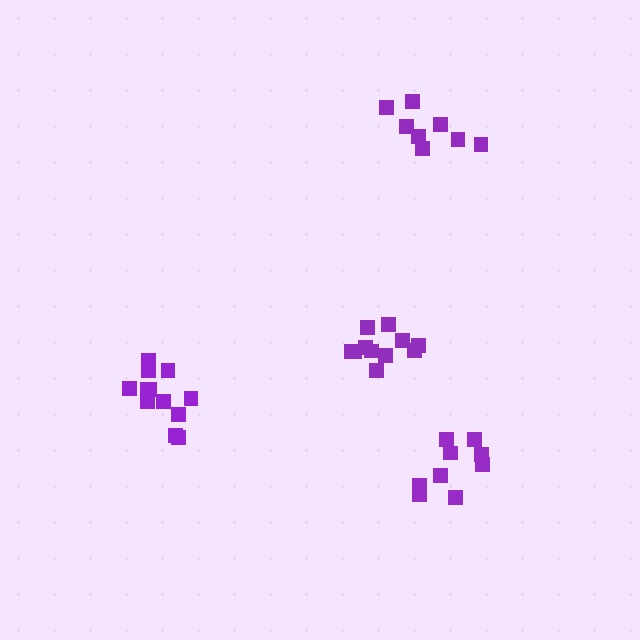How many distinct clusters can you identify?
There are 4 distinct clusters.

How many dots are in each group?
Group 1: 11 dots, Group 2: 8 dots, Group 3: 9 dots, Group 4: 12 dots (40 total).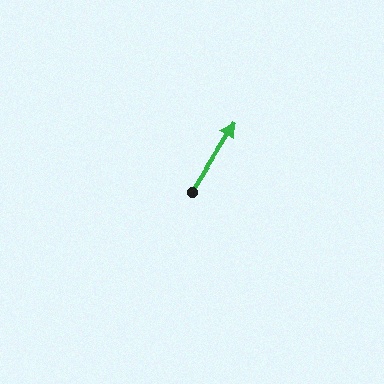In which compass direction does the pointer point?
Northeast.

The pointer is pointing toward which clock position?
Roughly 1 o'clock.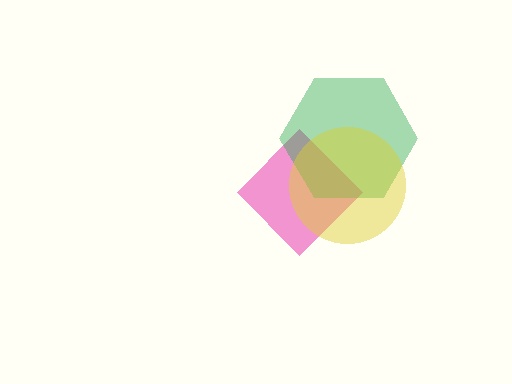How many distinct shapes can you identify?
There are 3 distinct shapes: a pink diamond, a green hexagon, a yellow circle.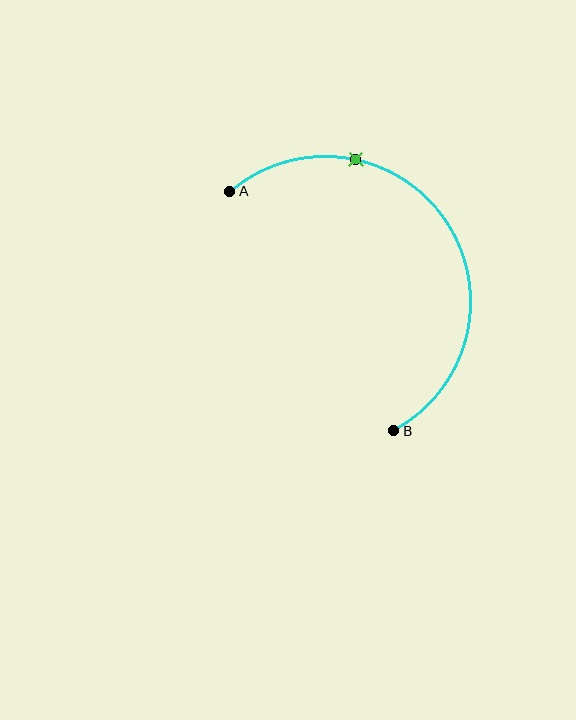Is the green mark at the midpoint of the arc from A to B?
No. The green mark lies on the arc but is closer to endpoint A. The arc midpoint would be at the point on the curve equidistant along the arc from both A and B.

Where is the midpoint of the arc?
The arc midpoint is the point on the curve farthest from the straight line joining A and B. It sits above and to the right of that line.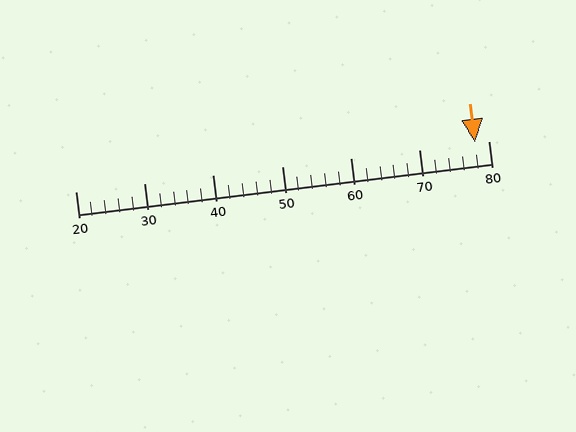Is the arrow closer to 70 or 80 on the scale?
The arrow is closer to 80.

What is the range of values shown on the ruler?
The ruler shows values from 20 to 80.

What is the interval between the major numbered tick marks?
The major tick marks are spaced 10 units apart.